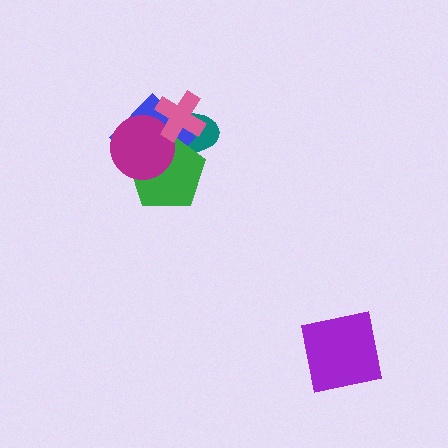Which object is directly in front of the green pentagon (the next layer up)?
The magenta circle is directly in front of the green pentagon.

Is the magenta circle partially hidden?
Yes, it is partially covered by another shape.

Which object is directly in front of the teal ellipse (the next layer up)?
The blue diamond is directly in front of the teal ellipse.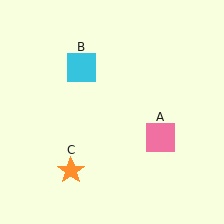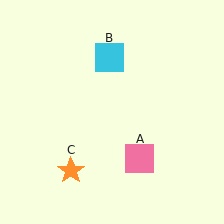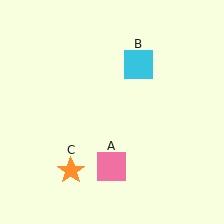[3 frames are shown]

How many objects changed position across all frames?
2 objects changed position: pink square (object A), cyan square (object B).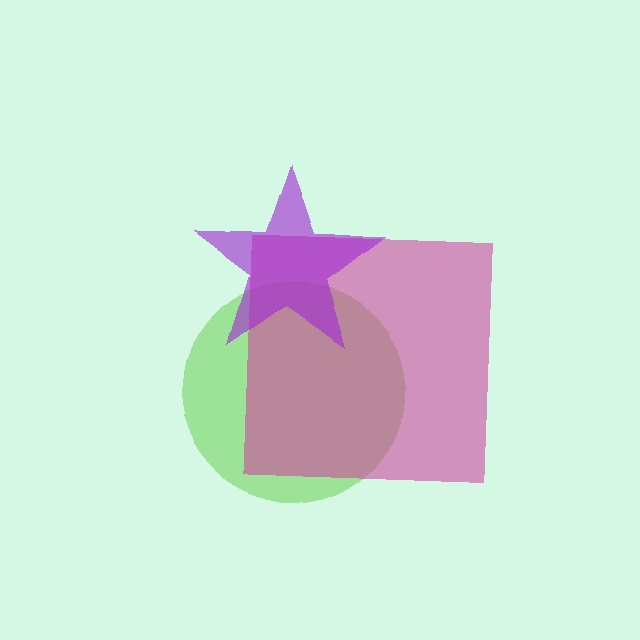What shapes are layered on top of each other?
The layered shapes are: a lime circle, a magenta square, a purple star.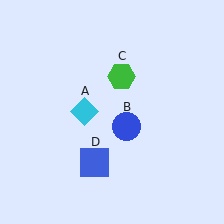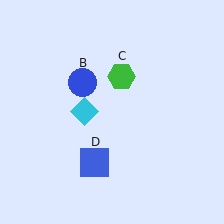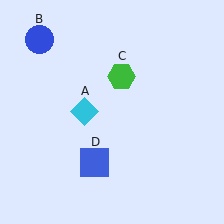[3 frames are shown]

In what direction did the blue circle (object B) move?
The blue circle (object B) moved up and to the left.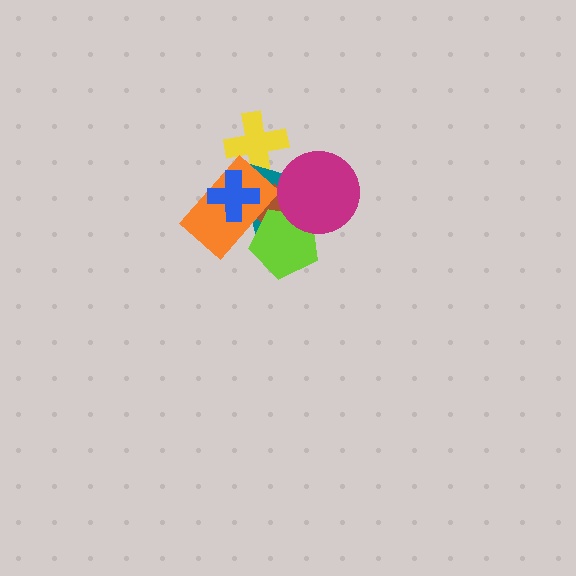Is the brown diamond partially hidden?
Yes, it is partially covered by another shape.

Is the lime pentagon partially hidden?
Yes, it is partially covered by another shape.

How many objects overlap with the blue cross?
3 objects overlap with the blue cross.